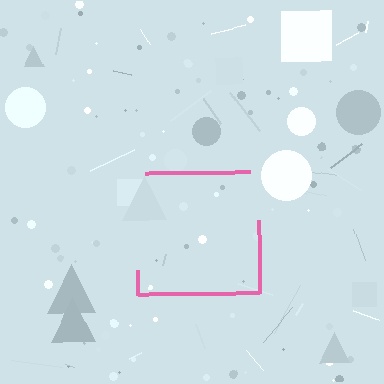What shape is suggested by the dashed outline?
The dashed outline suggests a square.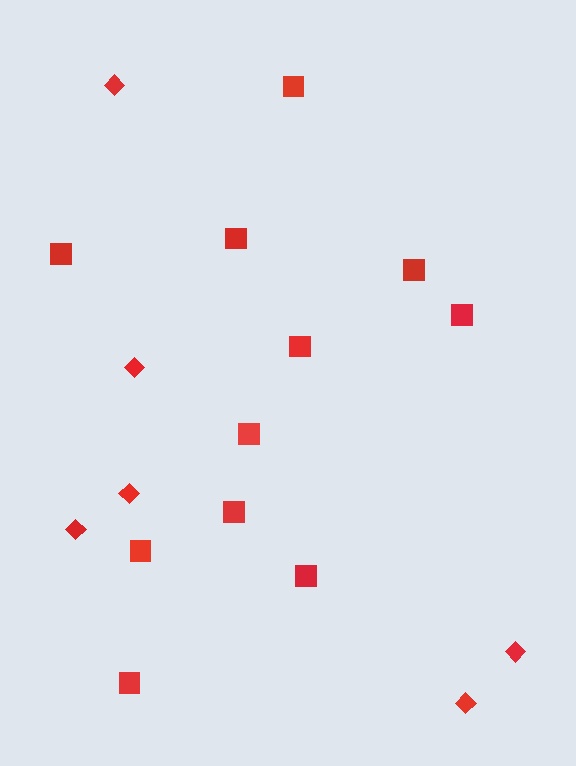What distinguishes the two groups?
There are 2 groups: one group of squares (11) and one group of diamonds (6).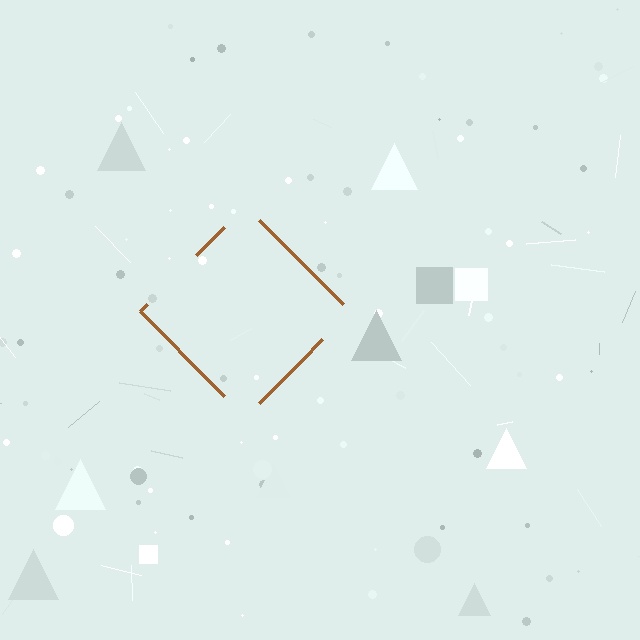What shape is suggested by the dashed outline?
The dashed outline suggests a diamond.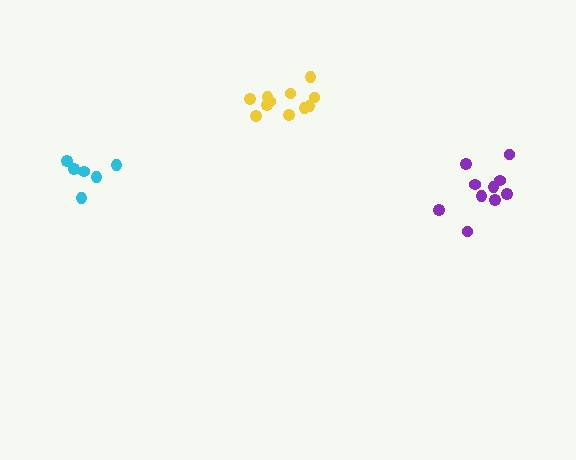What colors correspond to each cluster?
The clusters are colored: yellow, purple, cyan.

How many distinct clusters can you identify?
There are 3 distinct clusters.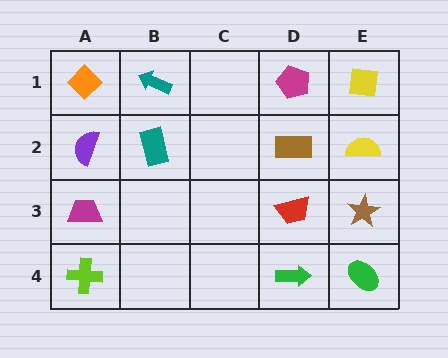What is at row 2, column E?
A yellow semicircle.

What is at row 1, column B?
A teal arrow.